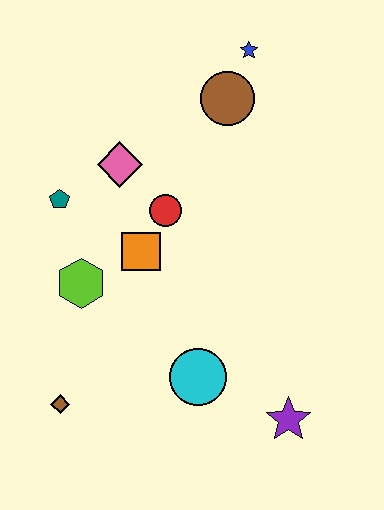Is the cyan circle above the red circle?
No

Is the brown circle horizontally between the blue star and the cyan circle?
Yes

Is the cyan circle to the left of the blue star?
Yes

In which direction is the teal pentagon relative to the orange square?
The teal pentagon is to the left of the orange square.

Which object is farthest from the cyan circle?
The blue star is farthest from the cyan circle.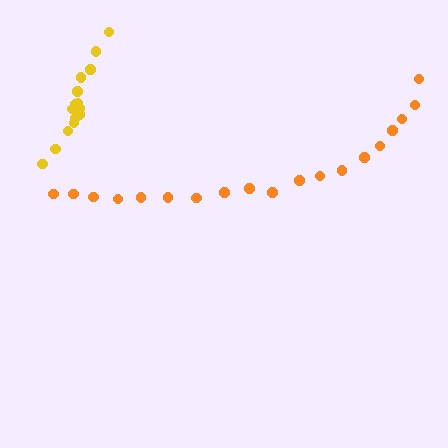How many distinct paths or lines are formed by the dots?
There are 2 distinct paths.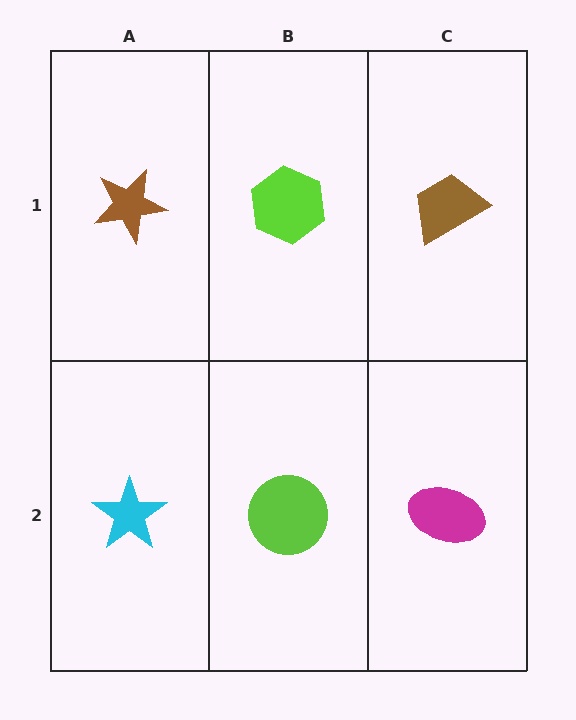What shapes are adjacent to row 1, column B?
A lime circle (row 2, column B), a brown star (row 1, column A), a brown trapezoid (row 1, column C).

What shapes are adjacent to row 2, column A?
A brown star (row 1, column A), a lime circle (row 2, column B).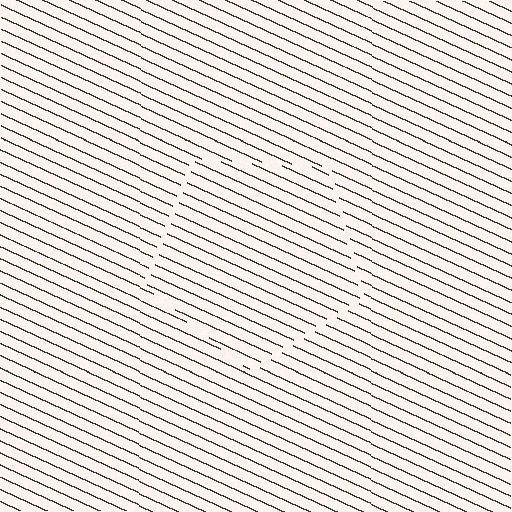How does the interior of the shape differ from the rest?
The interior of the shape contains the same grating, shifted by half a period — the contour is defined by the phase discontinuity where line-ends from the inner and outer gratings abut.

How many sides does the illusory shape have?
5 sides — the line-ends trace a pentagon.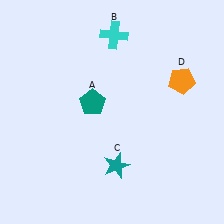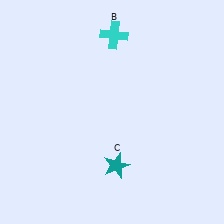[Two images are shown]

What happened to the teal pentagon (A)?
The teal pentagon (A) was removed in Image 2. It was in the top-left area of Image 1.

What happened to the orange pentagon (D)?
The orange pentagon (D) was removed in Image 2. It was in the top-right area of Image 1.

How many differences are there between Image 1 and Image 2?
There are 2 differences between the two images.